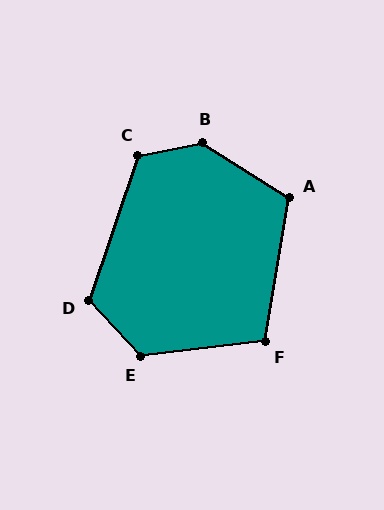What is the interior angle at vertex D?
Approximately 118 degrees (obtuse).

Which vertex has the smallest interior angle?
F, at approximately 106 degrees.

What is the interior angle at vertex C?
Approximately 120 degrees (obtuse).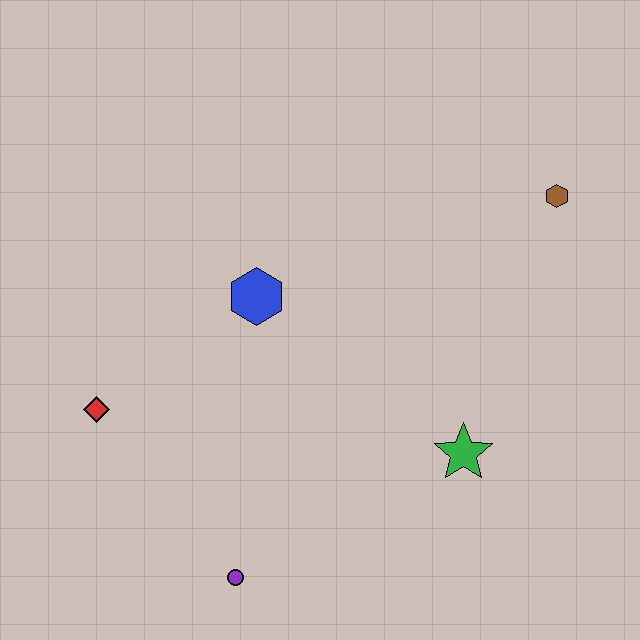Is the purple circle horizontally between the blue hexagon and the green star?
No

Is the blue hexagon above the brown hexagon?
No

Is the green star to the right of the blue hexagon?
Yes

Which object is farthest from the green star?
The red diamond is farthest from the green star.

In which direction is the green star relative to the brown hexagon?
The green star is below the brown hexagon.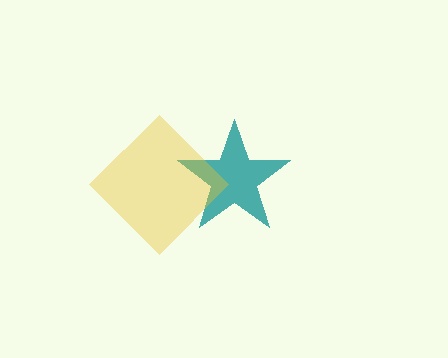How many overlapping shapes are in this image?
There are 2 overlapping shapes in the image.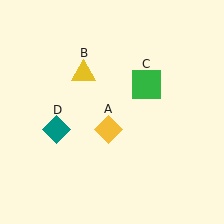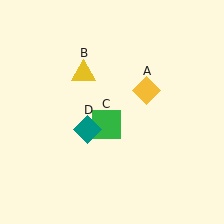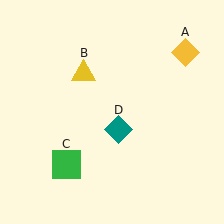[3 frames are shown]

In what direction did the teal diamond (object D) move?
The teal diamond (object D) moved right.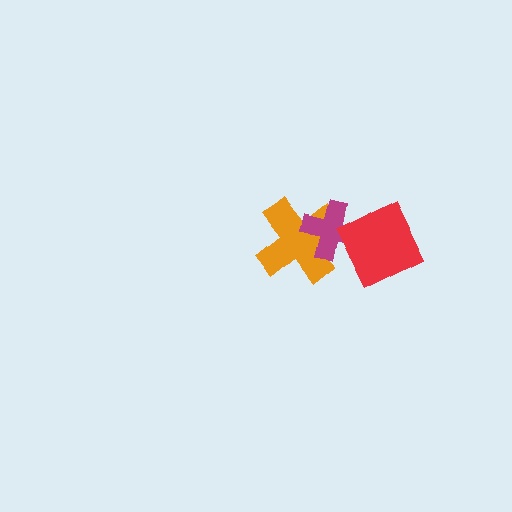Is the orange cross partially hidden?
Yes, it is partially covered by another shape.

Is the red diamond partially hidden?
No, no other shape covers it.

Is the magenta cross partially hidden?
Yes, it is partially covered by another shape.